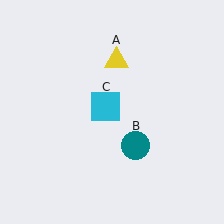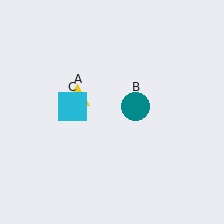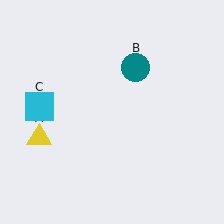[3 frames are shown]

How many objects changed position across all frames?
3 objects changed position: yellow triangle (object A), teal circle (object B), cyan square (object C).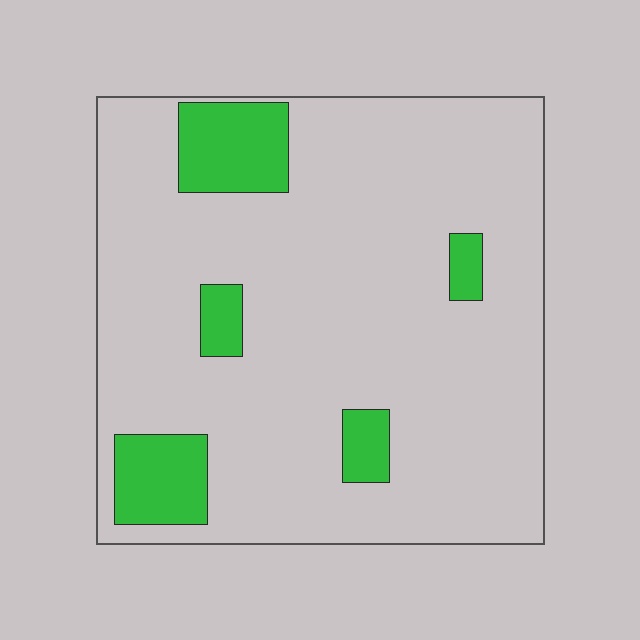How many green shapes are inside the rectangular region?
5.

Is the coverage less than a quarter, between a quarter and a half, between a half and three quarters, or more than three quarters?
Less than a quarter.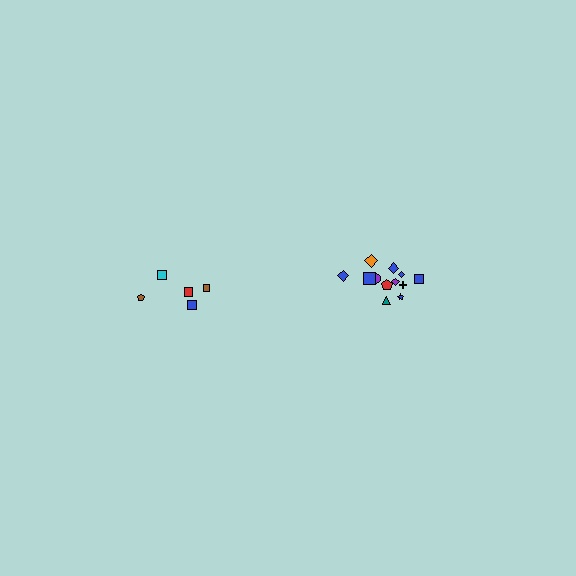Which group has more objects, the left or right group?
The right group.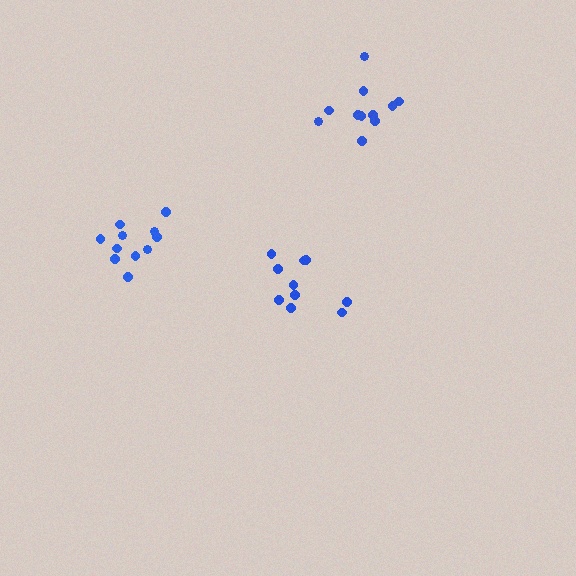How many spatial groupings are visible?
There are 3 spatial groupings.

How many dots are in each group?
Group 1: 10 dots, Group 2: 11 dots, Group 3: 11 dots (32 total).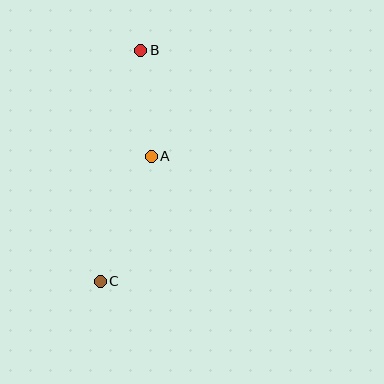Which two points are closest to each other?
Points A and B are closest to each other.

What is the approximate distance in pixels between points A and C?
The distance between A and C is approximately 135 pixels.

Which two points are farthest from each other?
Points B and C are farthest from each other.